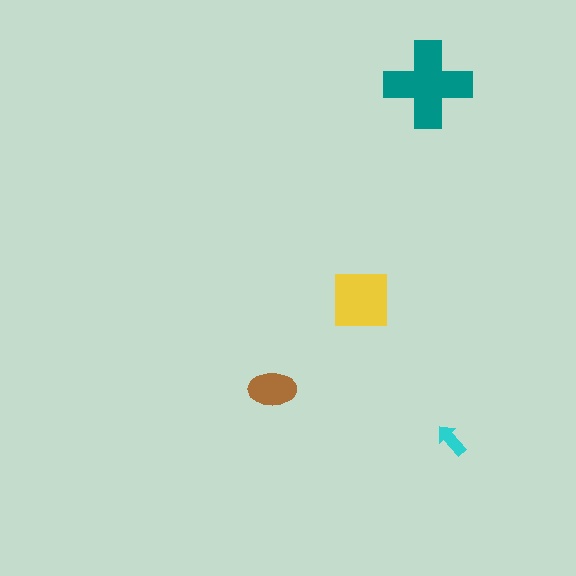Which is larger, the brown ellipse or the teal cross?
The teal cross.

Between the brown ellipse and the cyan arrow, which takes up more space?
The brown ellipse.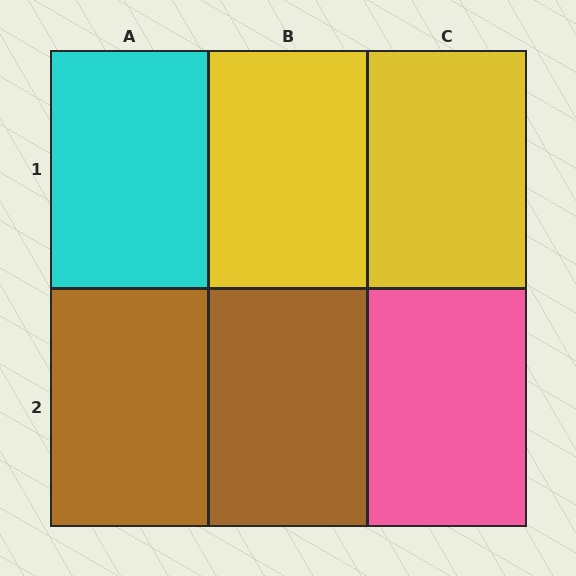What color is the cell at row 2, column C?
Pink.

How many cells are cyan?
1 cell is cyan.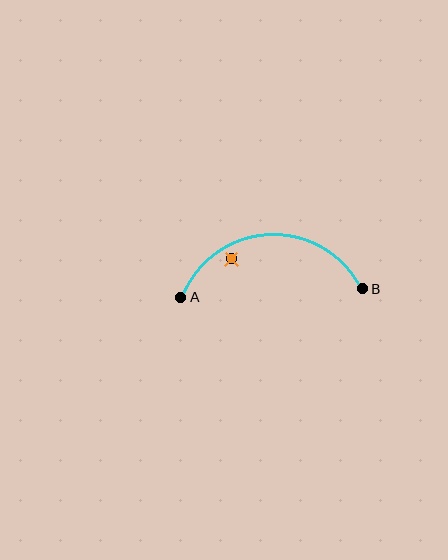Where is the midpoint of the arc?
The arc midpoint is the point on the curve farthest from the straight line joining A and B. It sits above that line.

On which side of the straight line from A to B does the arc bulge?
The arc bulges above the straight line connecting A and B.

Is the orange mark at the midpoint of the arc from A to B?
No — the orange mark does not lie on the arc at all. It sits slightly inside the curve.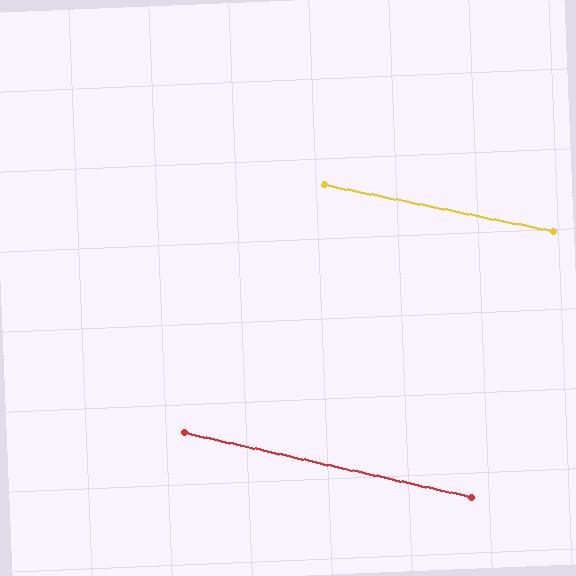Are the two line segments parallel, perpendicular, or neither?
Parallel — their directions differ by only 1.1°.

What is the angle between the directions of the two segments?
Approximately 1 degree.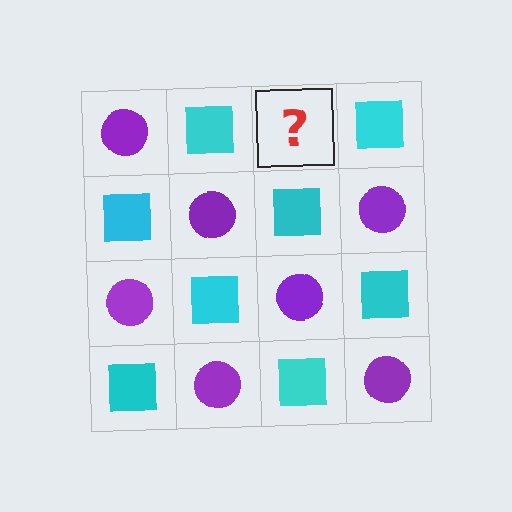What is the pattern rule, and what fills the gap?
The rule is that it alternates purple circle and cyan square in a checkerboard pattern. The gap should be filled with a purple circle.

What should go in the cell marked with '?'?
The missing cell should contain a purple circle.